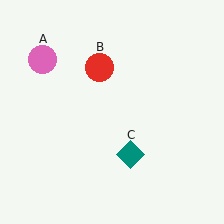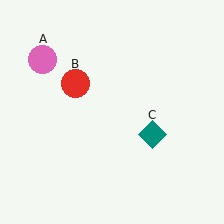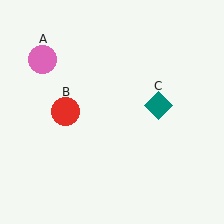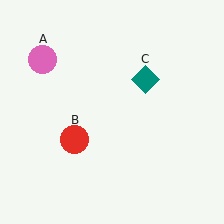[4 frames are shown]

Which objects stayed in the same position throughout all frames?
Pink circle (object A) remained stationary.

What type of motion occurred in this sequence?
The red circle (object B), teal diamond (object C) rotated counterclockwise around the center of the scene.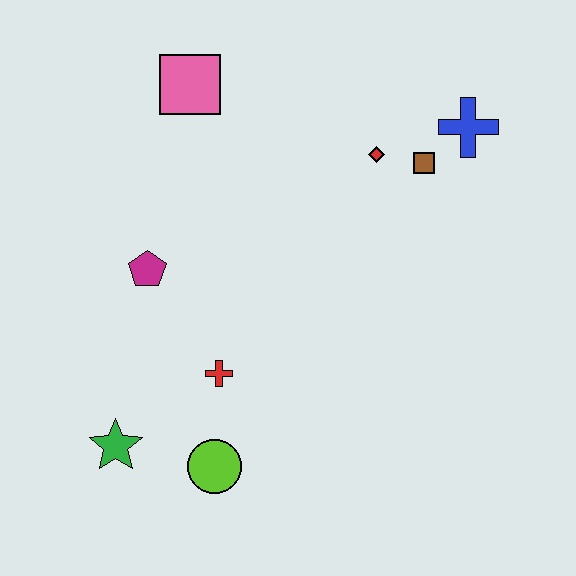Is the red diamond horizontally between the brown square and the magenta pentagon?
Yes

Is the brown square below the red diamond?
Yes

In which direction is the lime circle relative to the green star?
The lime circle is to the right of the green star.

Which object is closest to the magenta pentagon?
The red cross is closest to the magenta pentagon.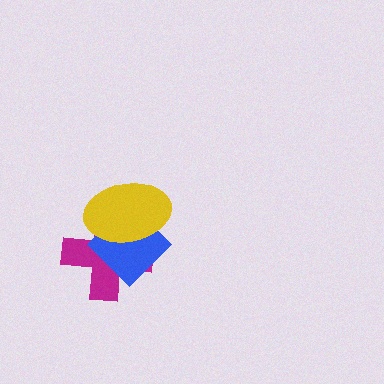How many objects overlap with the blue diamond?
2 objects overlap with the blue diamond.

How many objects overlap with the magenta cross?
2 objects overlap with the magenta cross.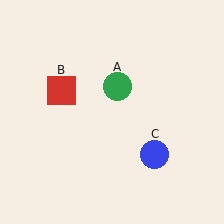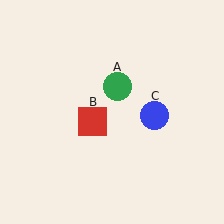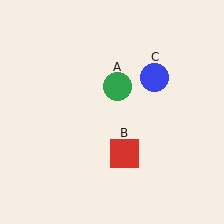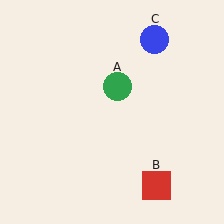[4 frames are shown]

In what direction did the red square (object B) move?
The red square (object B) moved down and to the right.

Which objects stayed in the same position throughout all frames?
Green circle (object A) remained stationary.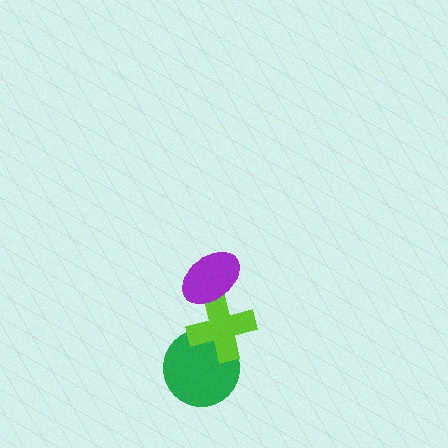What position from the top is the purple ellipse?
The purple ellipse is 1st from the top.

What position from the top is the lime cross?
The lime cross is 2nd from the top.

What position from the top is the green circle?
The green circle is 3rd from the top.